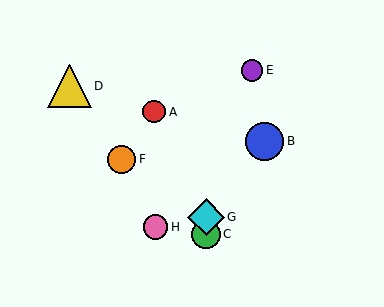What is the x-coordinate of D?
Object D is at x≈69.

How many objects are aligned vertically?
2 objects (C, G) are aligned vertically.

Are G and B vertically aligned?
No, G is at x≈206 and B is at x≈265.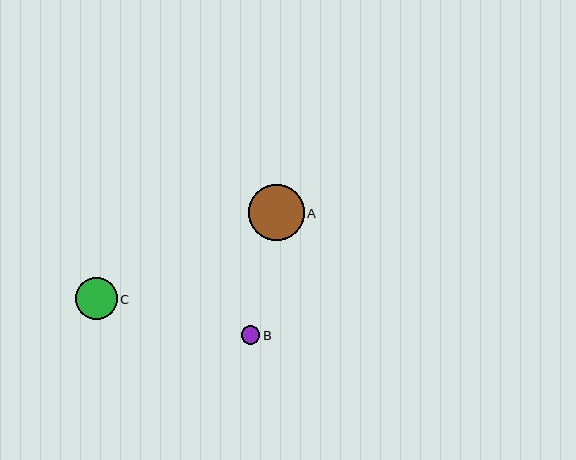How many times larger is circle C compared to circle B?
Circle C is approximately 2.3 times the size of circle B.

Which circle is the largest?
Circle A is the largest with a size of approximately 56 pixels.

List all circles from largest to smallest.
From largest to smallest: A, C, B.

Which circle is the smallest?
Circle B is the smallest with a size of approximately 18 pixels.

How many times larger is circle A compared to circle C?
Circle A is approximately 1.3 times the size of circle C.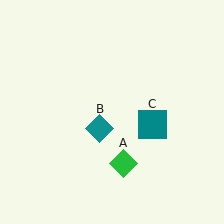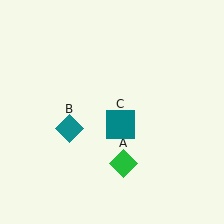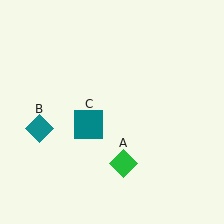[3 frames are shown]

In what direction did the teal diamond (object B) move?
The teal diamond (object B) moved left.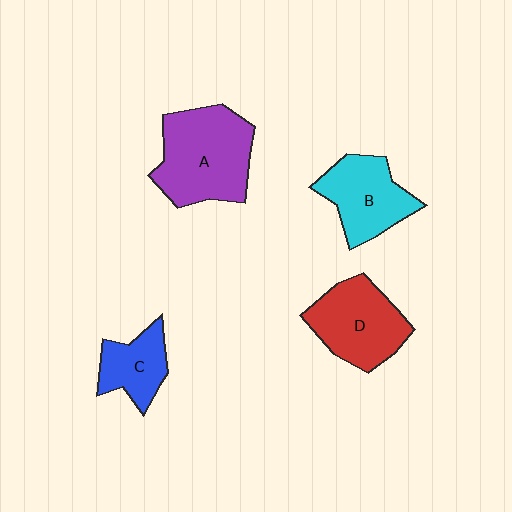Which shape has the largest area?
Shape A (purple).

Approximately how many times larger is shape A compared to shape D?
Approximately 1.3 times.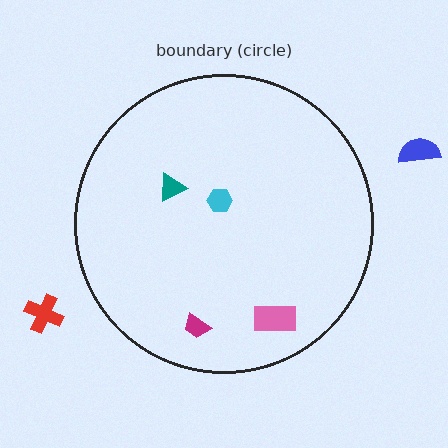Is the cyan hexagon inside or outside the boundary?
Inside.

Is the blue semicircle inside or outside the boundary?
Outside.